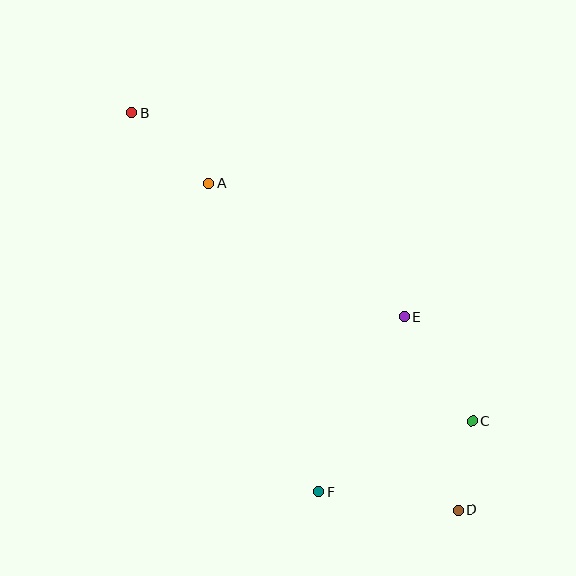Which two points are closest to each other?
Points C and D are closest to each other.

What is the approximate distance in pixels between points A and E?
The distance between A and E is approximately 237 pixels.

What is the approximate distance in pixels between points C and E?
The distance between C and E is approximately 125 pixels.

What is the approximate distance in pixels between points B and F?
The distance between B and F is approximately 422 pixels.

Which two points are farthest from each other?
Points B and D are farthest from each other.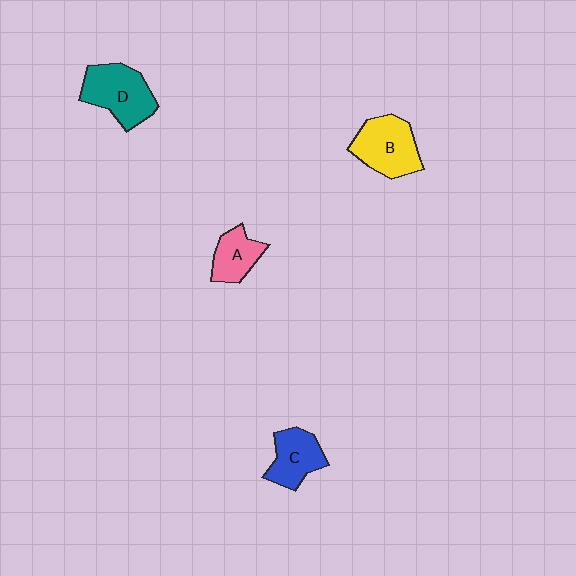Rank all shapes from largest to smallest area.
From largest to smallest: D (teal), B (yellow), C (blue), A (pink).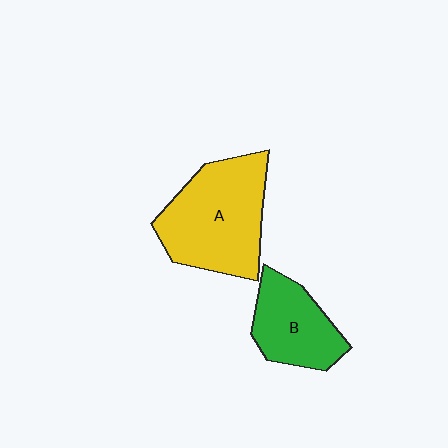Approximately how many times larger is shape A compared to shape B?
Approximately 1.6 times.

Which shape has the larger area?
Shape A (yellow).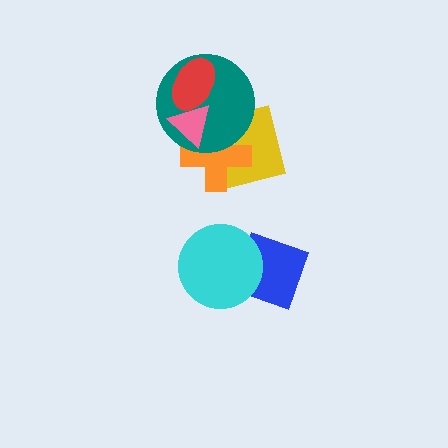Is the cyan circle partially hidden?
No, no other shape covers it.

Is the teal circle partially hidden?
Yes, it is partially covered by another shape.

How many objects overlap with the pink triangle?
4 objects overlap with the pink triangle.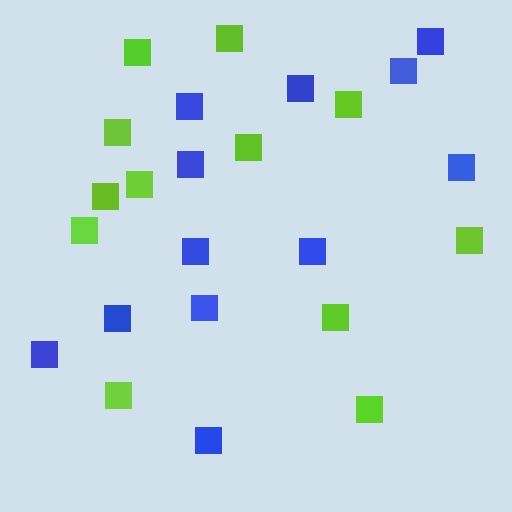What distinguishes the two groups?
There are 2 groups: one group of blue squares (12) and one group of lime squares (12).